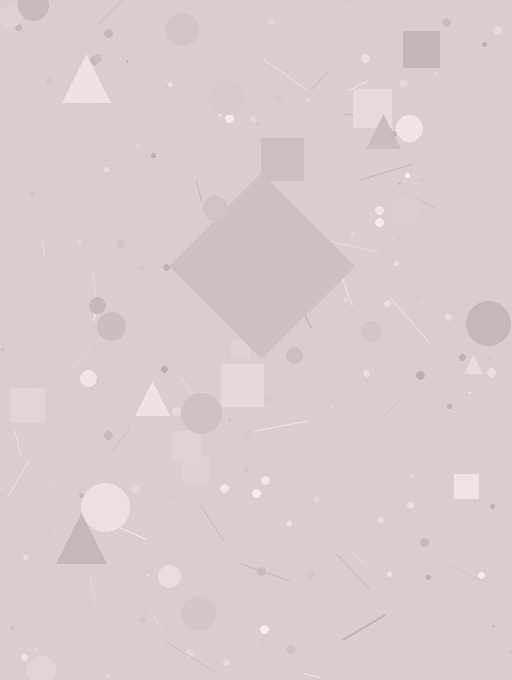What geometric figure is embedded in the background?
A diamond is embedded in the background.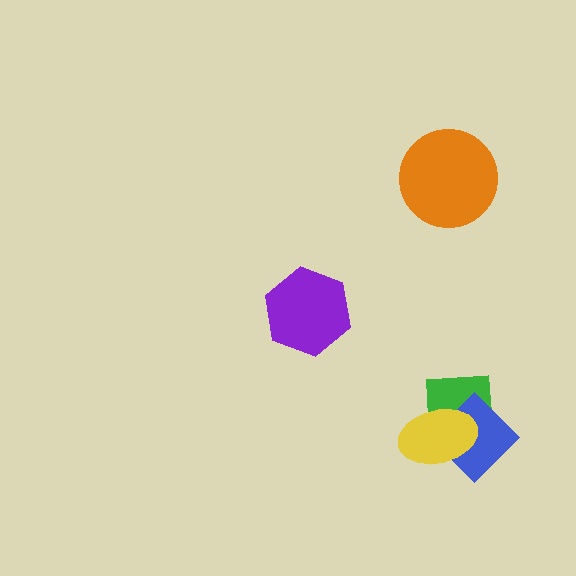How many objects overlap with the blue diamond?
2 objects overlap with the blue diamond.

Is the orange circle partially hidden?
No, no other shape covers it.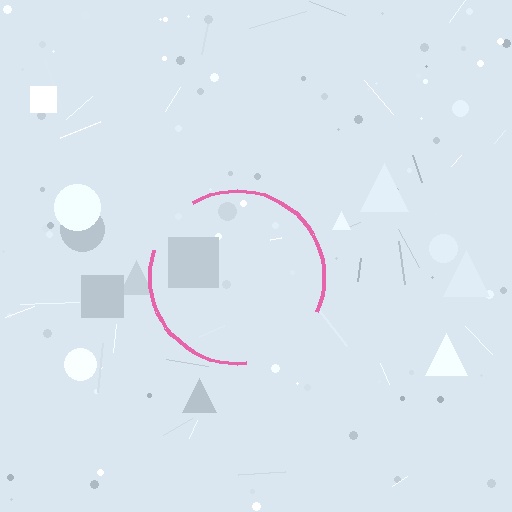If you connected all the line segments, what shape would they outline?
They would outline a circle.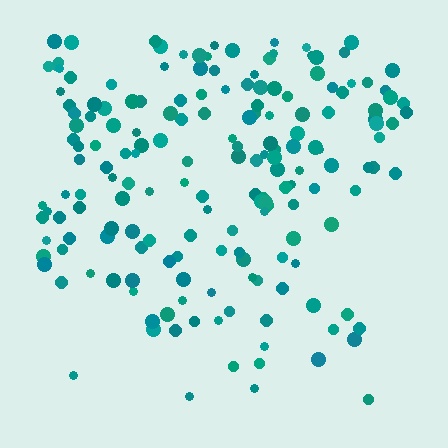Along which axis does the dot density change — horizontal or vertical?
Vertical.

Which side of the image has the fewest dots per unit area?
The bottom.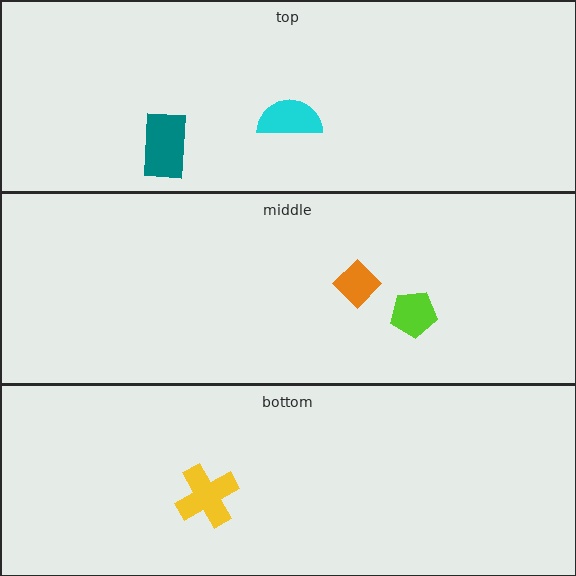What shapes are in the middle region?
The lime pentagon, the orange diamond.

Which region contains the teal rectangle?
The top region.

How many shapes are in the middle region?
2.